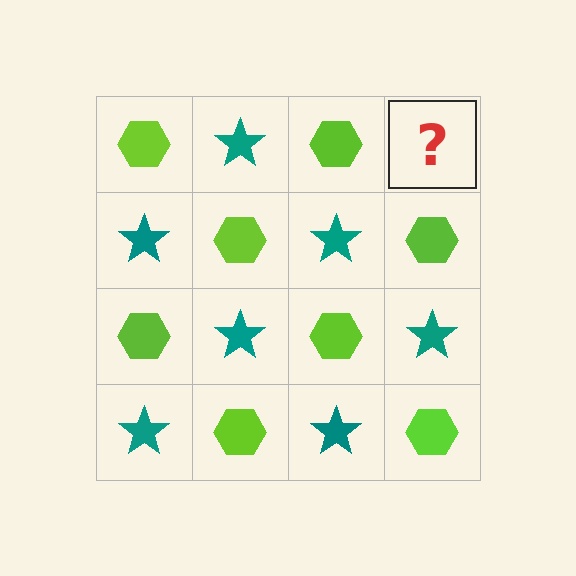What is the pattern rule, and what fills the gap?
The rule is that it alternates lime hexagon and teal star in a checkerboard pattern. The gap should be filled with a teal star.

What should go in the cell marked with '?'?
The missing cell should contain a teal star.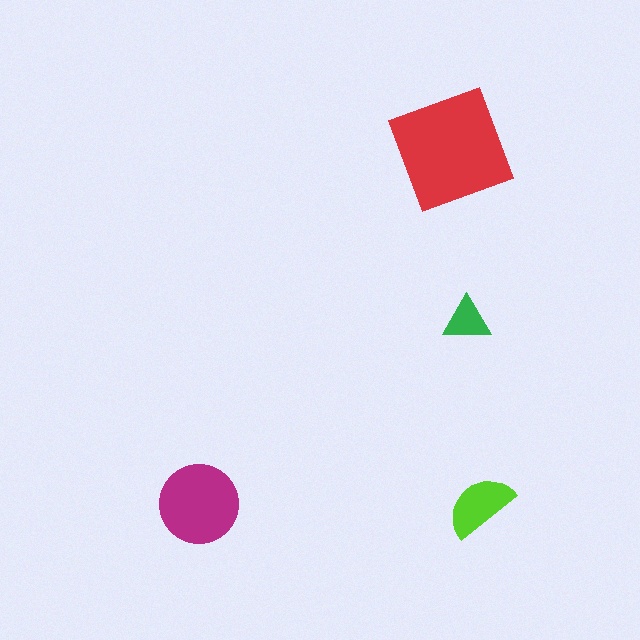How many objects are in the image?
There are 4 objects in the image.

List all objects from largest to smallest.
The red square, the magenta circle, the lime semicircle, the green triangle.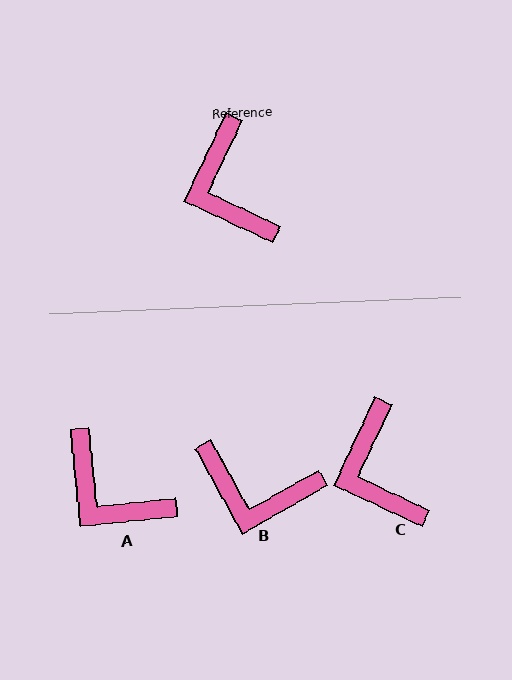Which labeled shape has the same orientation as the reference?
C.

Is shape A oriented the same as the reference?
No, it is off by about 31 degrees.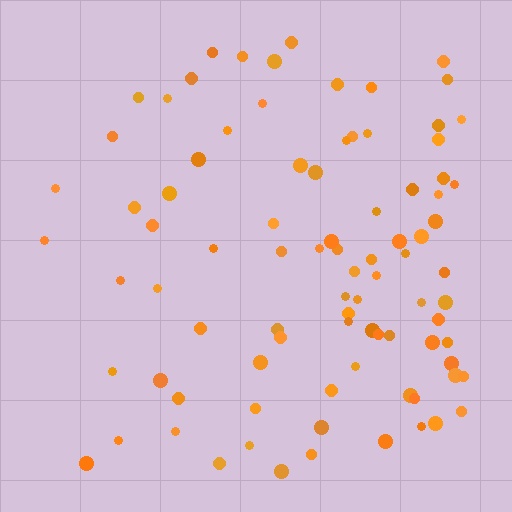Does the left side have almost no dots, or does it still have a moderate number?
Still a moderate number, just noticeably fewer than the right.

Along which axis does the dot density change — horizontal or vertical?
Horizontal.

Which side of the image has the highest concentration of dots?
The right.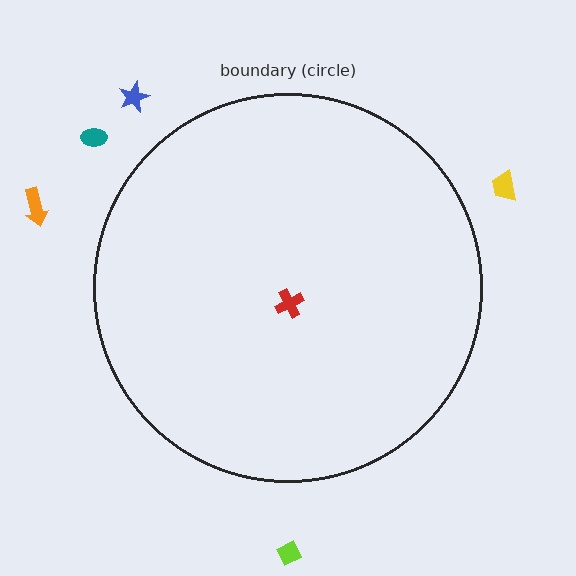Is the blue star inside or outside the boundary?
Outside.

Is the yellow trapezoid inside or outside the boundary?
Outside.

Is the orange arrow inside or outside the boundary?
Outside.